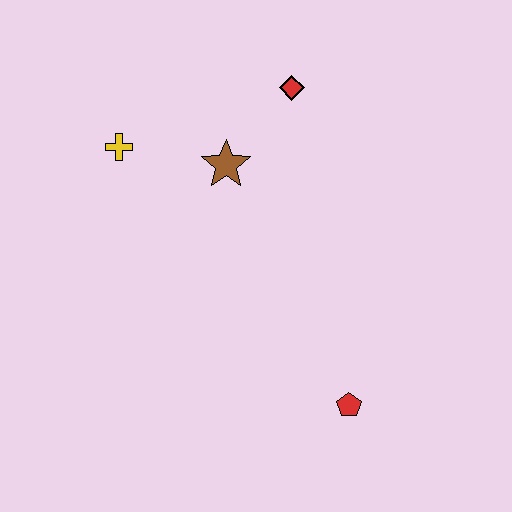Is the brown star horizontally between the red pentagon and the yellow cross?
Yes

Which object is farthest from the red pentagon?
The yellow cross is farthest from the red pentagon.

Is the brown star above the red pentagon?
Yes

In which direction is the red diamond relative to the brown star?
The red diamond is above the brown star.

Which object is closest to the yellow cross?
The brown star is closest to the yellow cross.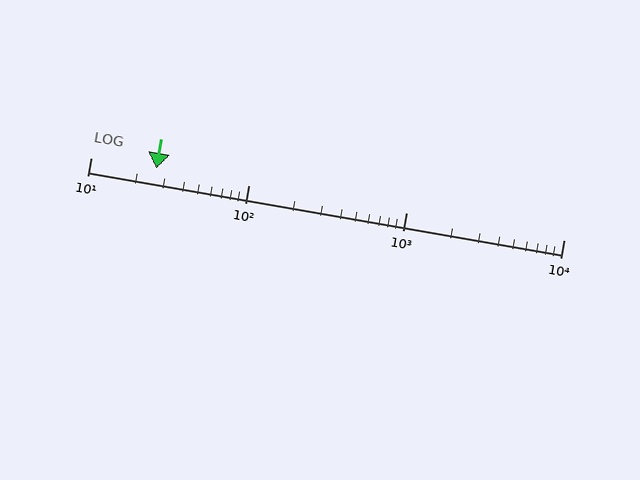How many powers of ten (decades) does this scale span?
The scale spans 3 decades, from 10 to 10000.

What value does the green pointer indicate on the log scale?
The pointer indicates approximately 26.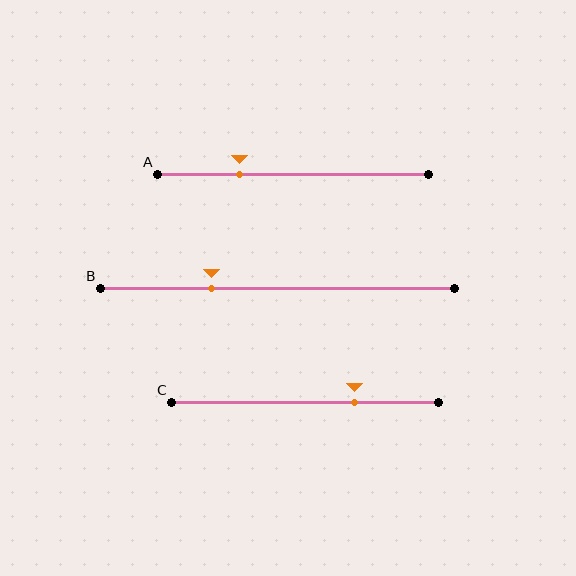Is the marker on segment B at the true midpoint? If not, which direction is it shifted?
No, the marker on segment B is shifted to the left by about 19% of the segment length.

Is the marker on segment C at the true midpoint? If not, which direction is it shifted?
No, the marker on segment C is shifted to the right by about 19% of the segment length.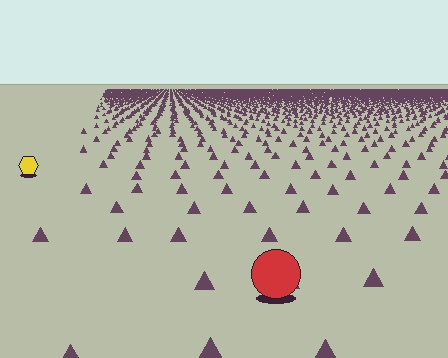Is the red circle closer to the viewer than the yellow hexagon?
Yes. The red circle is closer — you can tell from the texture gradient: the ground texture is coarser near it.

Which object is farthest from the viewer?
The yellow hexagon is farthest from the viewer. It appears smaller and the ground texture around it is denser.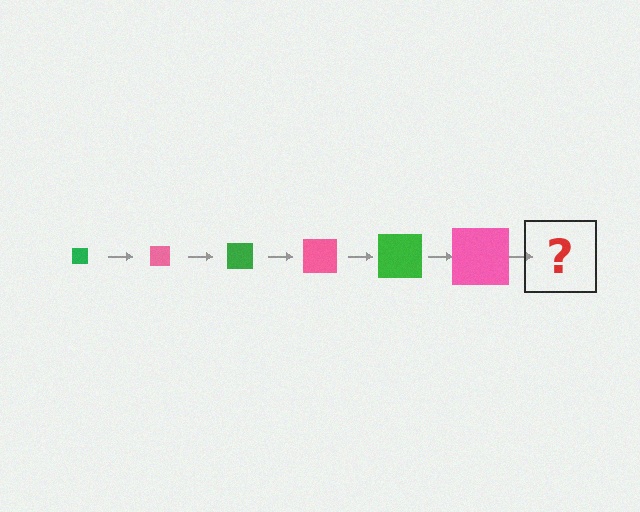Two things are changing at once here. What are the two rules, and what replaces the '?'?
The two rules are that the square grows larger each step and the color cycles through green and pink. The '?' should be a green square, larger than the previous one.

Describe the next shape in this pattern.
It should be a green square, larger than the previous one.